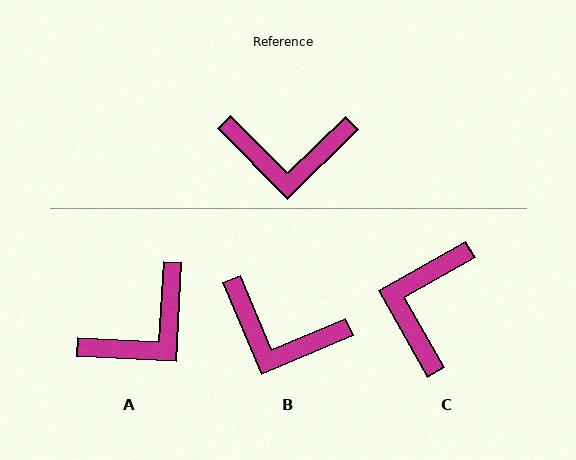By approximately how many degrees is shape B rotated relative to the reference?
Approximately 22 degrees clockwise.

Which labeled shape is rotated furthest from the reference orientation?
C, about 105 degrees away.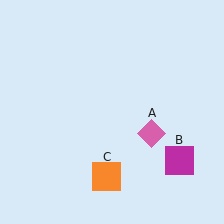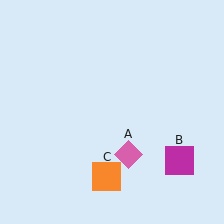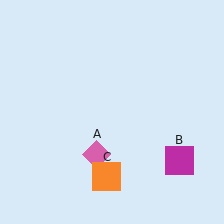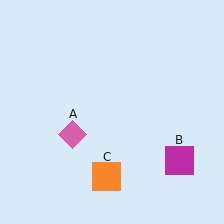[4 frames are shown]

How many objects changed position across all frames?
1 object changed position: pink diamond (object A).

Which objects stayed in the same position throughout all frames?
Magenta square (object B) and orange square (object C) remained stationary.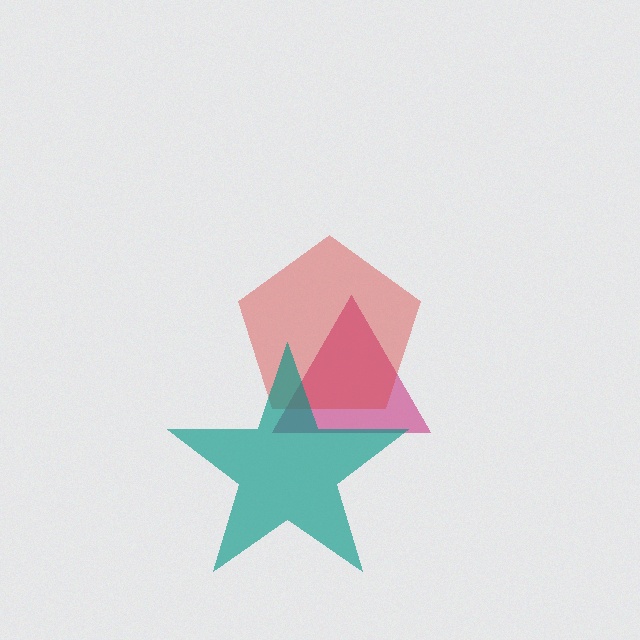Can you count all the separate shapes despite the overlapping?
Yes, there are 3 separate shapes.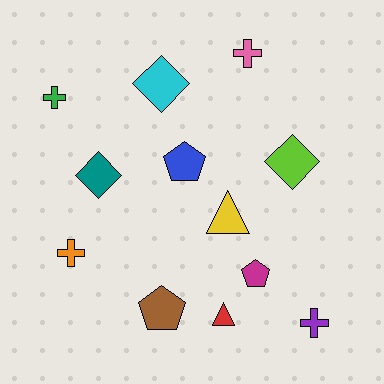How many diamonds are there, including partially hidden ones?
There are 3 diamonds.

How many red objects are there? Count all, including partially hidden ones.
There is 1 red object.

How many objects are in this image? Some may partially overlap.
There are 12 objects.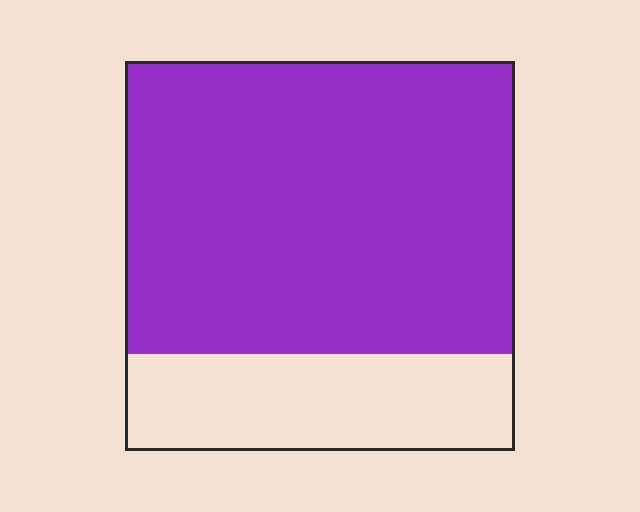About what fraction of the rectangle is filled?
About three quarters (3/4).